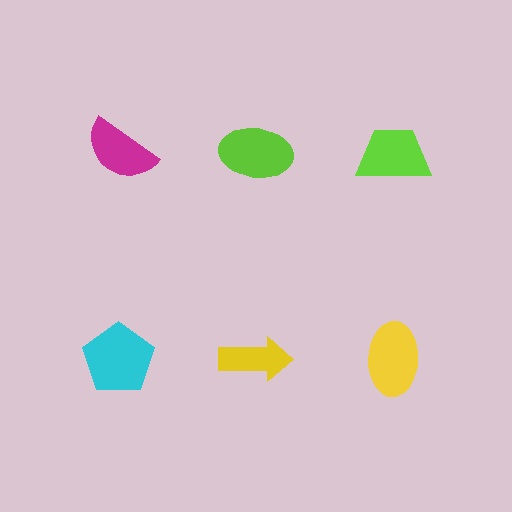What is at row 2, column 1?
A cyan pentagon.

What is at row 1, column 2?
A lime ellipse.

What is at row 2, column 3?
A yellow ellipse.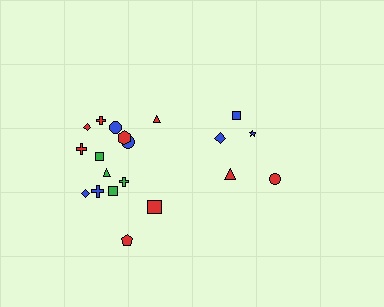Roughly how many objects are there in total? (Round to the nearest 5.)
Roughly 20 objects in total.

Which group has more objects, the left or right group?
The left group.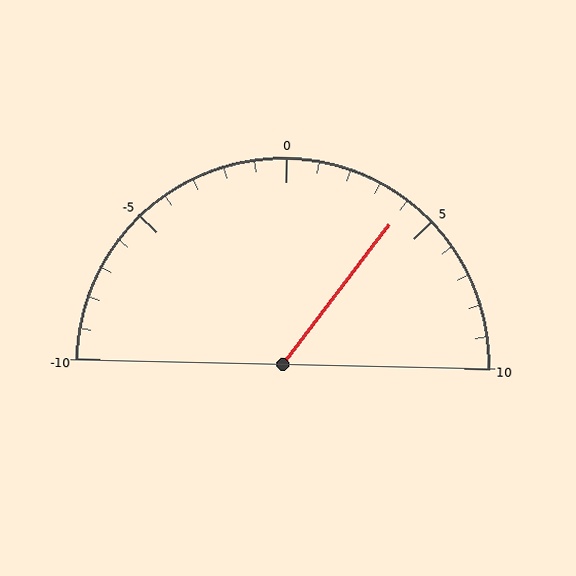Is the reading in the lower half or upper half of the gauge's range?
The reading is in the upper half of the range (-10 to 10).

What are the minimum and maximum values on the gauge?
The gauge ranges from -10 to 10.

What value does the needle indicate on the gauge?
The needle indicates approximately 4.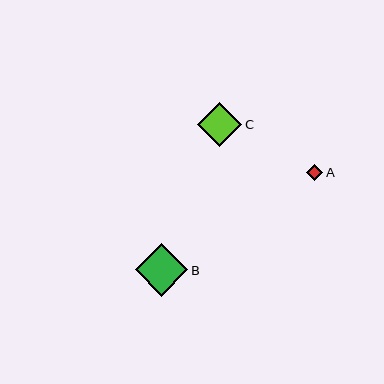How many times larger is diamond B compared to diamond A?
Diamond B is approximately 3.2 times the size of diamond A.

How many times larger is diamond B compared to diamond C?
Diamond B is approximately 1.2 times the size of diamond C.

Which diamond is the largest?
Diamond B is the largest with a size of approximately 53 pixels.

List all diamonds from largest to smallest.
From largest to smallest: B, C, A.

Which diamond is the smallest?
Diamond A is the smallest with a size of approximately 17 pixels.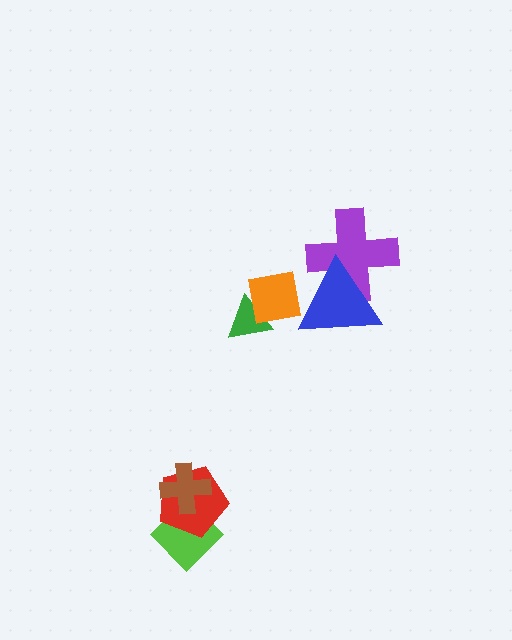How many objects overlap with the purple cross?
1 object overlaps with the purple cross.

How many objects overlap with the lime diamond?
2 objects overlap with the lime diamond.